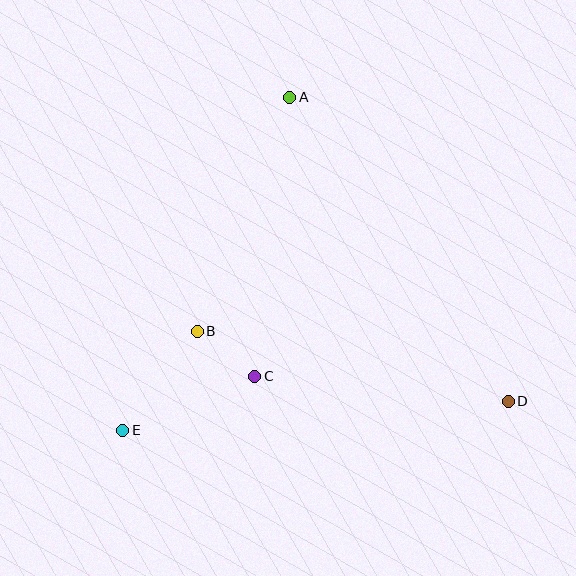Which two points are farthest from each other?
Points D and E are farthest from each other.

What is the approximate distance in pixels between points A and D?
The distance between A and D is approximately 374 pixels.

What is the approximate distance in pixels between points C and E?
The distance between C and E is approximately 143 pixels.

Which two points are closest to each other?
Points B and C are closest to each other.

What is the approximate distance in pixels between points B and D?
The distance between B and D is approximately 319 pixels.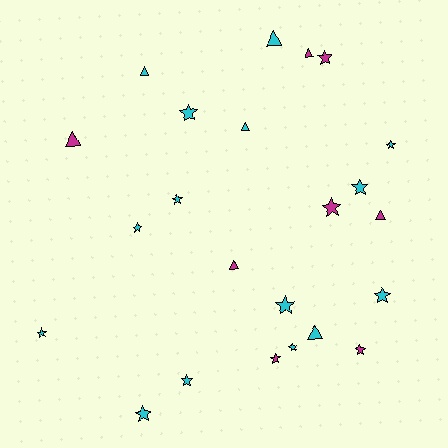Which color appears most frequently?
Cyan, with 15 objects.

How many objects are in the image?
There are 23 objects.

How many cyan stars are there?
There are 11 cyan stars.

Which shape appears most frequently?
Star, with 15 objects.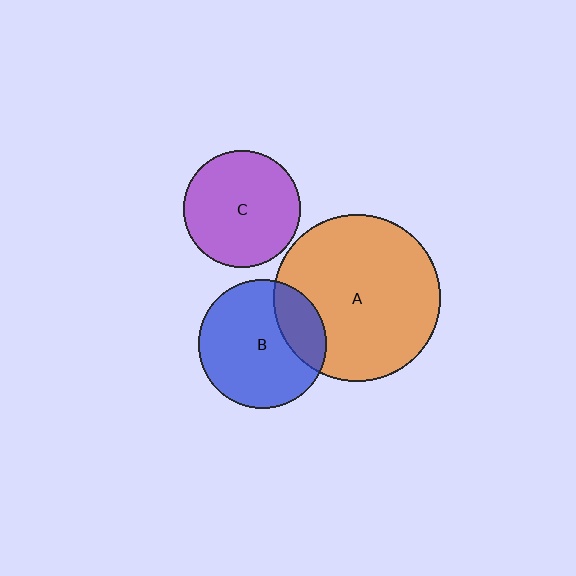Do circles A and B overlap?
Yes.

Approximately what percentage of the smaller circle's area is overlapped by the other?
Approximately 25%.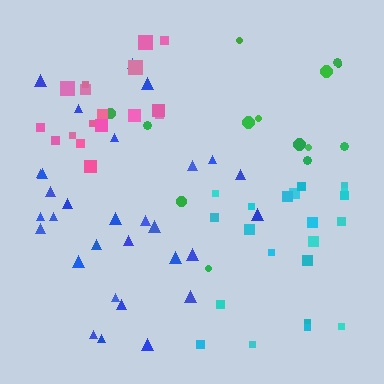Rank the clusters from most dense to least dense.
pink, cyan, blue, green.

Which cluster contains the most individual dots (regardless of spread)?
Blue (30).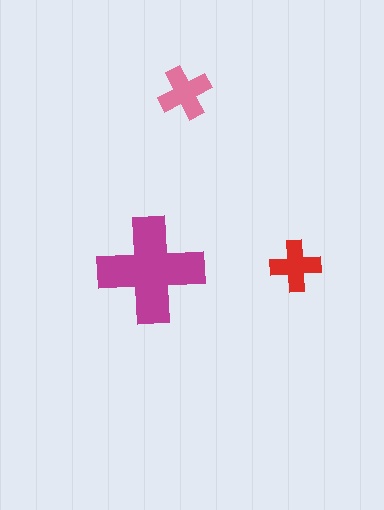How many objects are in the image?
There are 3 objects in the image.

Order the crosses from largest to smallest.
the magenta one, the pink one, the red one.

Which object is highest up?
The pink cross is topmost.